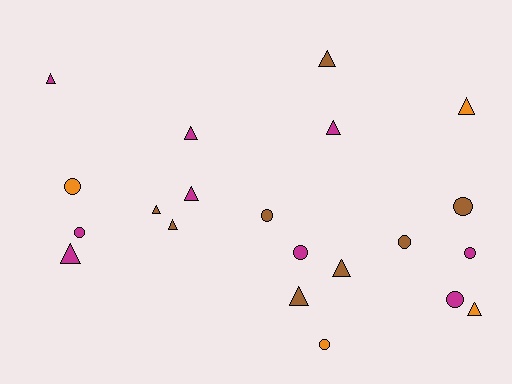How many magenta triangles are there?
There are 5 magenta triangles.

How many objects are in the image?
There are 21 objects.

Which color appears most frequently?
Magenta, with 9 objects.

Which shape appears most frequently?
Triangle, with 12 objects.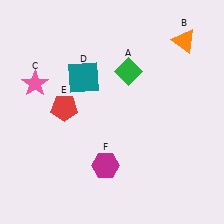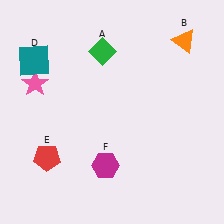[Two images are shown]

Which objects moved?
The objects that moved are: the green diamond (A), the teal square (D), the red pentagon (E).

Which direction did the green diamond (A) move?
The green diamond (A) moved left.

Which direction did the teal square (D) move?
The teal square (D) moved left.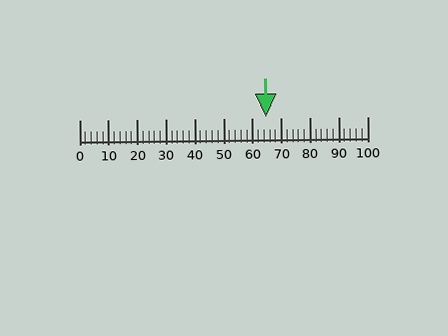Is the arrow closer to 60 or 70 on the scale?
The arrow is closer to 60.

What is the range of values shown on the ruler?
The ruler shows values from 0 to 100.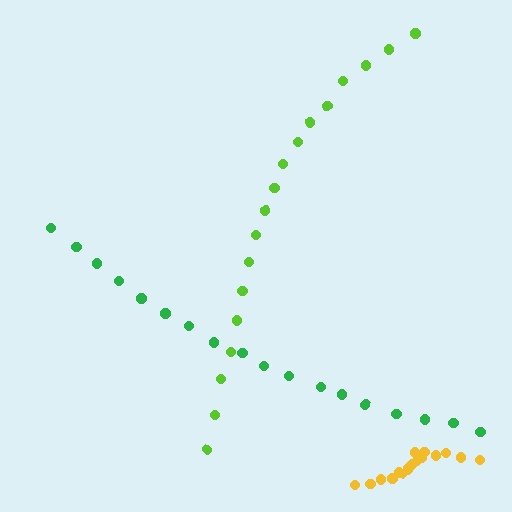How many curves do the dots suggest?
There are 3 distinct paths.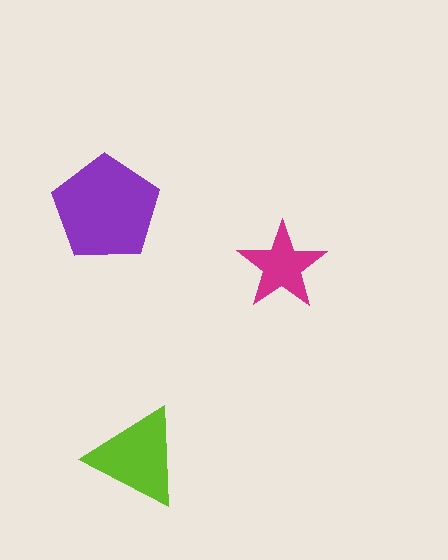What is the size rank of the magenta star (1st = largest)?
3rd.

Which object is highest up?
The purple pentagon is topmost.